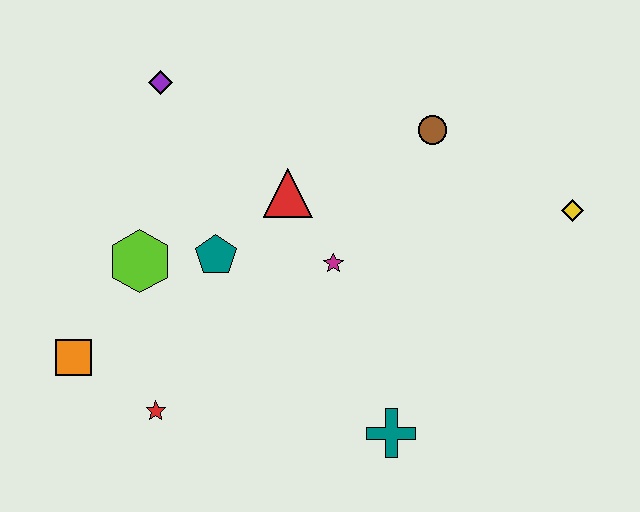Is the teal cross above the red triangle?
No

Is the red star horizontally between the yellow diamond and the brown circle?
No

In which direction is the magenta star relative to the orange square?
The magenta star is to the right of the orange square.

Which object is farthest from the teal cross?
The purple diamond is farthest from the teal cross.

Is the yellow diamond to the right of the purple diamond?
Yes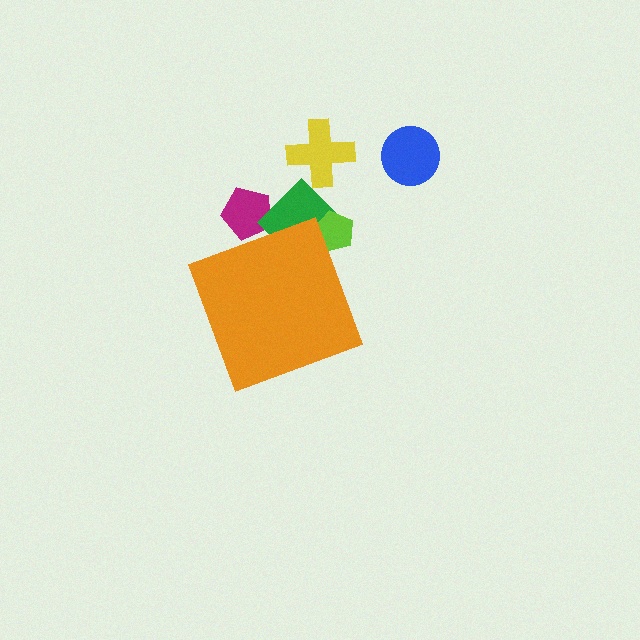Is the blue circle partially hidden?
No, the blue circle is fully visible.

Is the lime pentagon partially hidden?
Yes, the lime pentagon is partially hidden behind the orange diamond.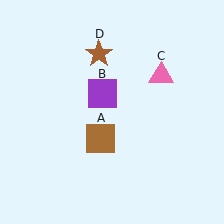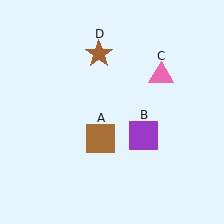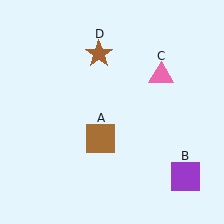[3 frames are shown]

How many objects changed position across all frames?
1 object changed position: purple square (object B).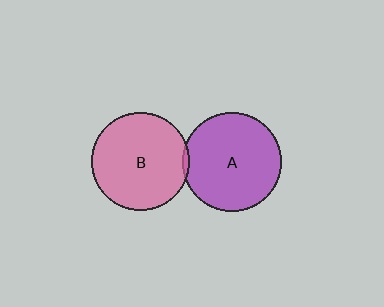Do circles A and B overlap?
Yes.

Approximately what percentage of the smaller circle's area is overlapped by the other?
Approximately 5%.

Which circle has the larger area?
Circle A (purple).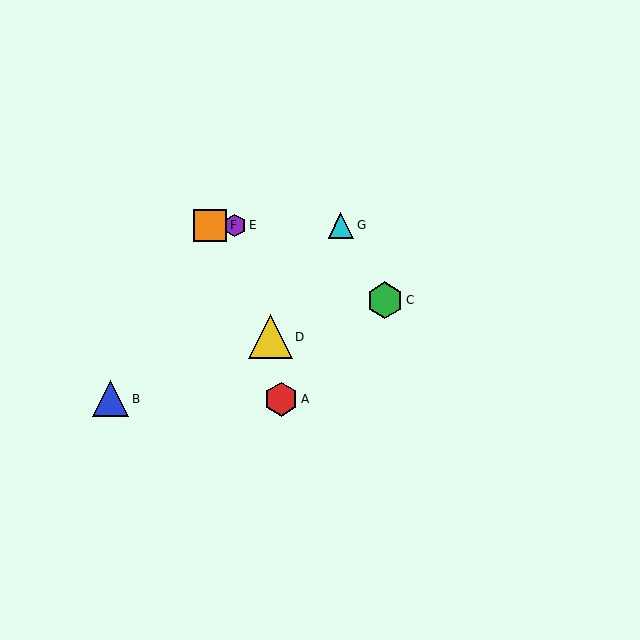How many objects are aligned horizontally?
3 objects (E, F, G) are aligned horizontally.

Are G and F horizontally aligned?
Yes, both are at y≈225.